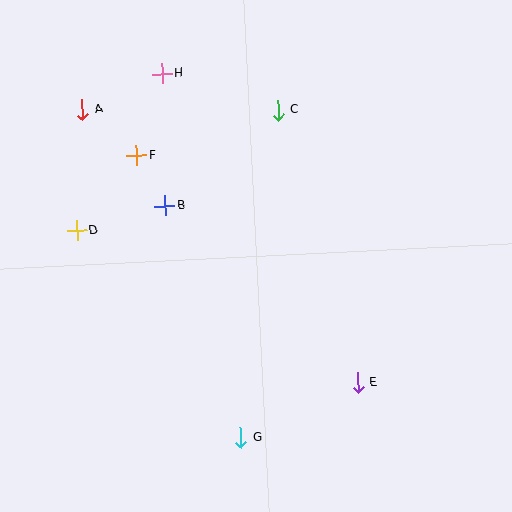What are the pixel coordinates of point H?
Point H is at (162, 74).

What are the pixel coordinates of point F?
Point F is at (137, 155).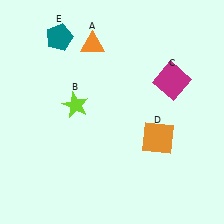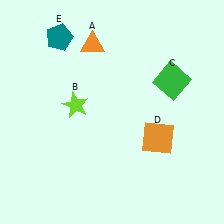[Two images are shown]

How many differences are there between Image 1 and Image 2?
There is 1 difference between the two images.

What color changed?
The square (C) changed from magenta in Image 1 to green in Image 2.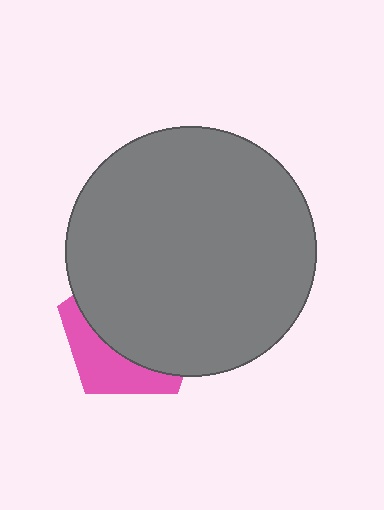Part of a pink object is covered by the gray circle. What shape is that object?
It is a pentagon.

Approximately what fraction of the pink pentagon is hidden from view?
Roughly 68% of the pink pentagon is hidden behind the gray circle.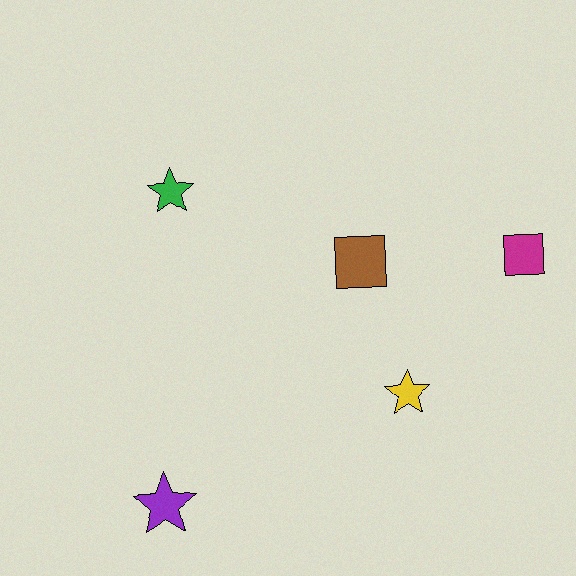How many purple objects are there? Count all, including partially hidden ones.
There is 1 purple object.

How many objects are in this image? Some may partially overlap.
There are 5 objects.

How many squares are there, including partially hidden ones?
There are 2 squares.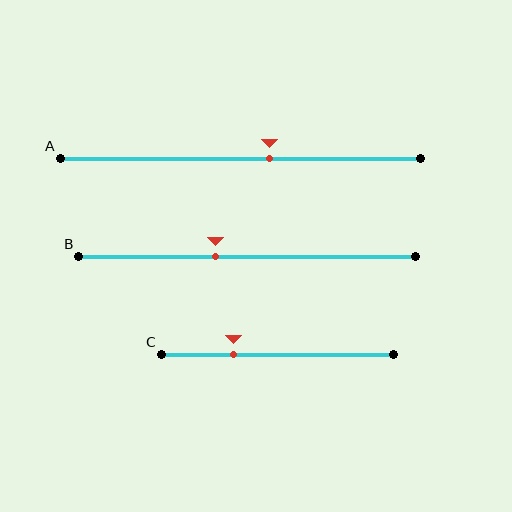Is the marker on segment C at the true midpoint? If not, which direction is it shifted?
No, the marker on segment C is shifted to the left by about 19% of the segment length.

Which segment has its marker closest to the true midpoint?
Segment A has its marker closest to the true midpoint.